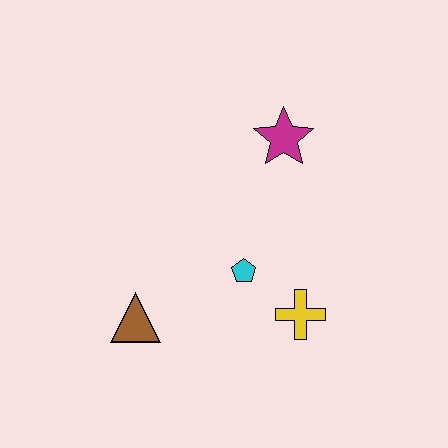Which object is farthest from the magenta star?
The brown triangle is farthest from the magenta star.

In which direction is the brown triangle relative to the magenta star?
The brown triangle is below the magenta star.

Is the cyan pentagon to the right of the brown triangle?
Yes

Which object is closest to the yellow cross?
The cyan pentagon is closest to the yellow cross.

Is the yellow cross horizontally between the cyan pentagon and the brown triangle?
No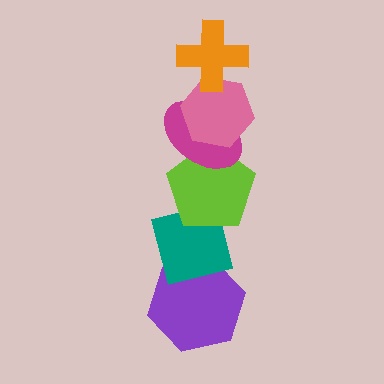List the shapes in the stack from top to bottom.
From top to bottom: the orange cross, the pink hexagon, the magenta ellipse, the lime pentagon, the teal square, the purple hexagon.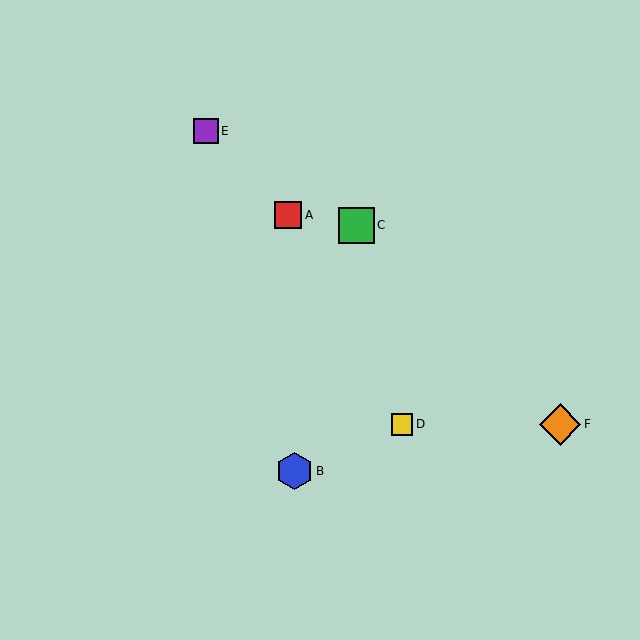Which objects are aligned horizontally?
Objects D, F are aligned horizontally.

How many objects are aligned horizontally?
2 objects (D, F) are aligned horizontally.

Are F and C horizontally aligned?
No, F is at y≈424 and C is at y≈225.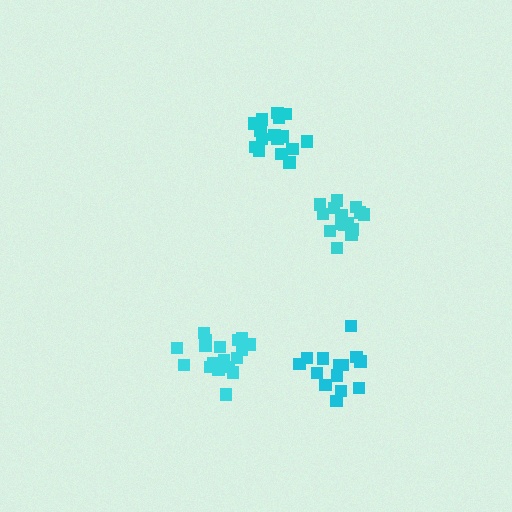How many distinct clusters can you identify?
There are 4 distinct clusters.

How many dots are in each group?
Group 1: 18 dots, Group 2: 17 dots, Group 3: 14 dots, Group 4: 16 dots (65 total).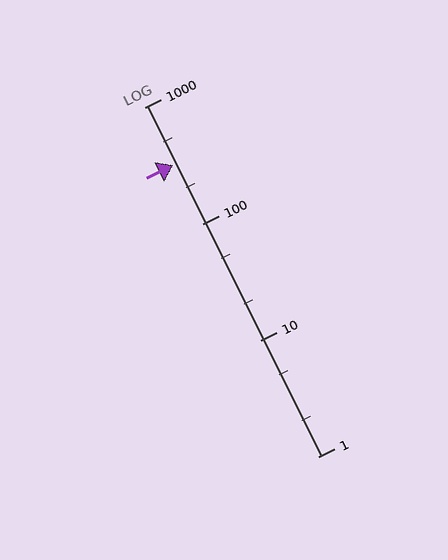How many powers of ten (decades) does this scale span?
The scale spans 3 decades, from 1 to 1000.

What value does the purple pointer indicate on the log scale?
The pointer indicates approximately 320.